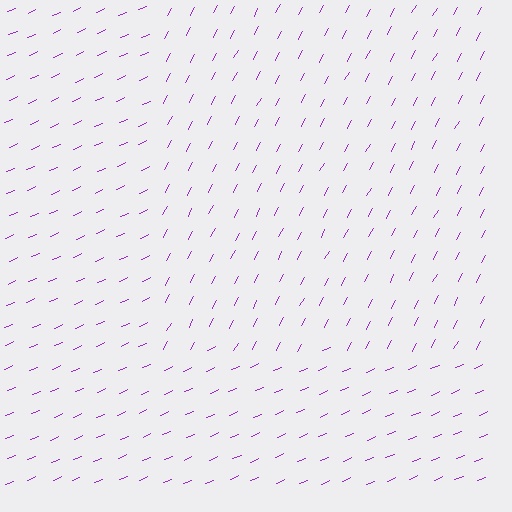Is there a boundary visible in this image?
Yes, there is a texture boundary formed by a change in line orientation.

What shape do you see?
I see a rectangle.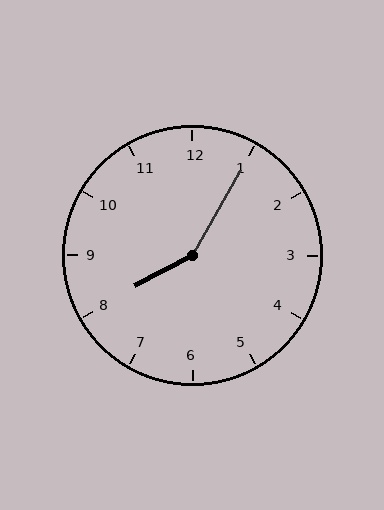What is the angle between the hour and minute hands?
Approximately 148 degrees.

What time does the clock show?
8:05.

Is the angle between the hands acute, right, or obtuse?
It is obtuse.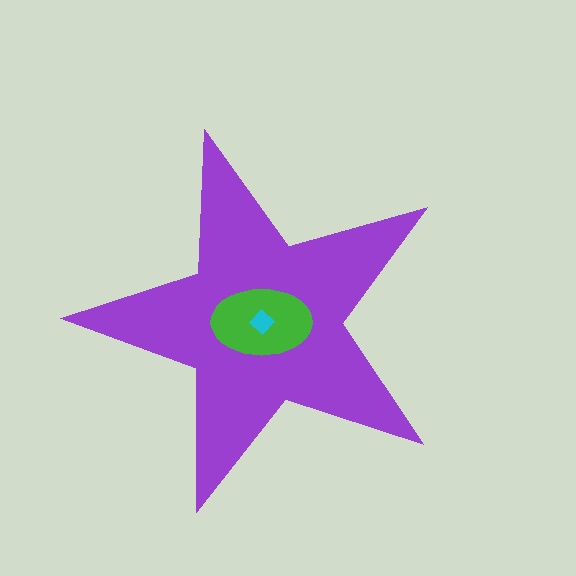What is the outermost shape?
The purple star.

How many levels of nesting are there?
3.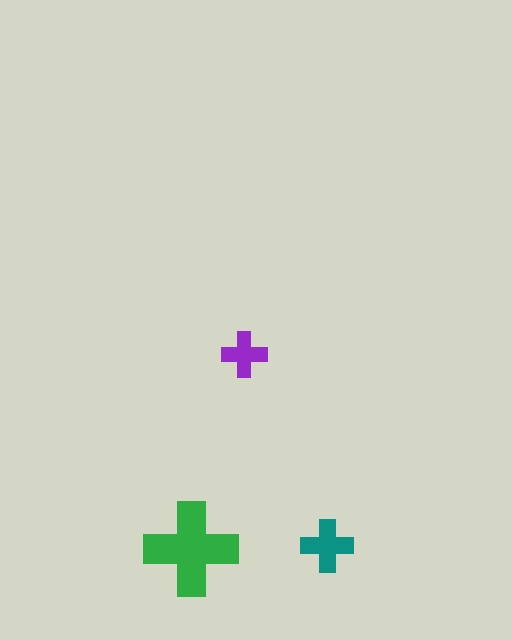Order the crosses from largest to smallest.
the green one, the teal one, the purple one.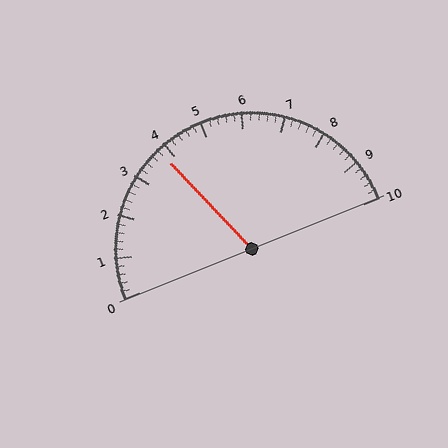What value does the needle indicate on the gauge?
The needle indicates approximately 3.8.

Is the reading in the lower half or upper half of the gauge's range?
The reading is in the lower half of the range (0 to 10).